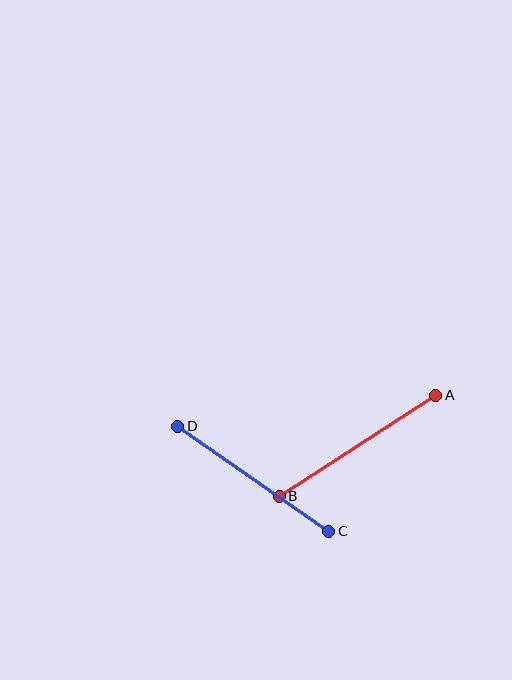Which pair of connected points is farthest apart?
Points A and B are farthest apart.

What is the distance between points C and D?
The distance is approximately 184 pixels.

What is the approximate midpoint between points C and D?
The midpoint is at approximately (253, 479) pixels.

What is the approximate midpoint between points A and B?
The midpoint is at approximately (357, 446) pixels.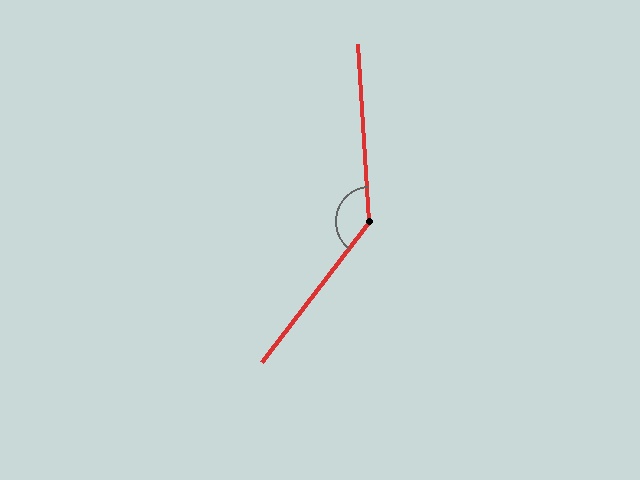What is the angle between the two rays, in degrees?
Approximately 139 degrees.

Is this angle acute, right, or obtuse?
It is obtuse.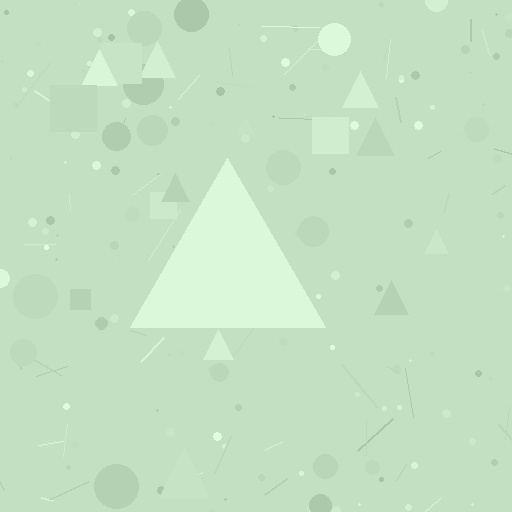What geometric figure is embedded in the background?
A triangle is embedded in the background.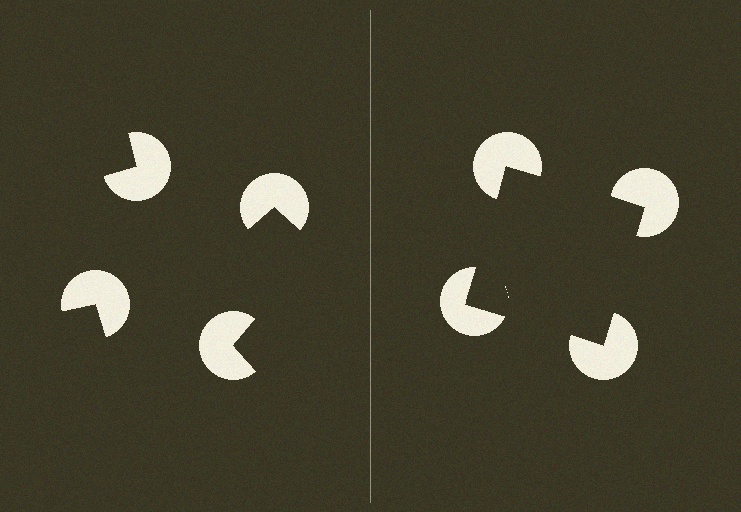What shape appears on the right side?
An illusory square.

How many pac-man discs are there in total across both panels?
8 — 4 on each side.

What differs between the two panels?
The pac-man discs are positioned identically on both sides; only the wedge orientations differ. On the right they align to a square; on the left they are misaligned.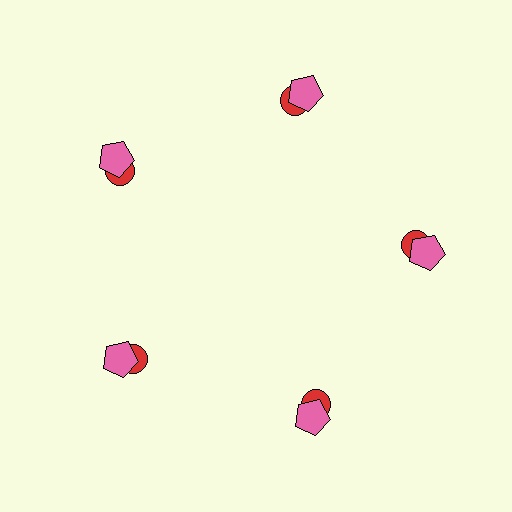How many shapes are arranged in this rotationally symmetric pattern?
There are 10 shapes, arranged in 5 groups of 2.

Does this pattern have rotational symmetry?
Yes, this pattern has 5-fold rotational symmetry. It looks the same after rotating 72 degrees around the center.